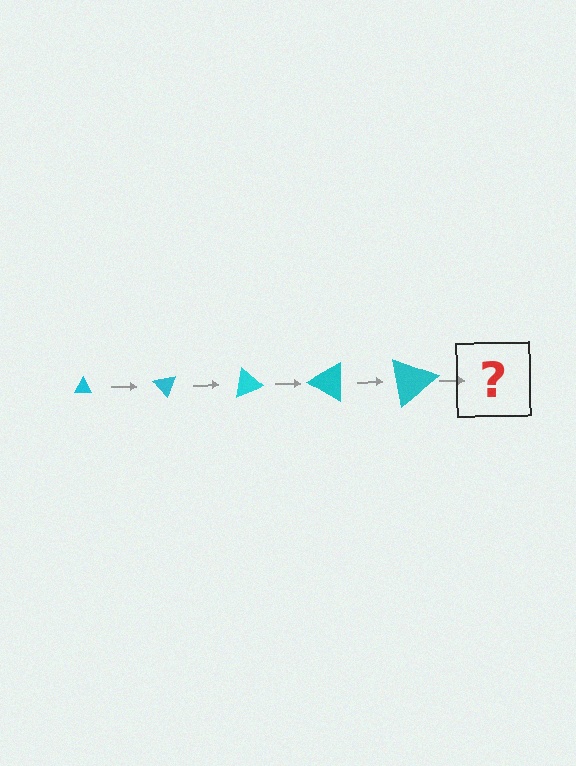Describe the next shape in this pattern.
It should be a triangle, larger than the previous one and rotated 250 degrees from the start.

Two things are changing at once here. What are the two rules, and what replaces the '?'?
The two rules are that the triangle grows larger each step and it rotates 50 degrees each step. The '?' should be a triangle, larger than the previous one and rotated 250 degrees from the start.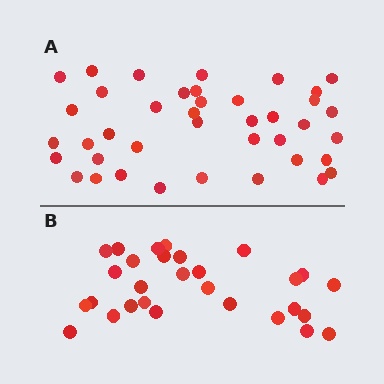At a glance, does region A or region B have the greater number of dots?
Region A (the top region) has more dots.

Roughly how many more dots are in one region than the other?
Region A has roughly 12 or so more dots than region B.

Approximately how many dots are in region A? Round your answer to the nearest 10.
About 40 dots.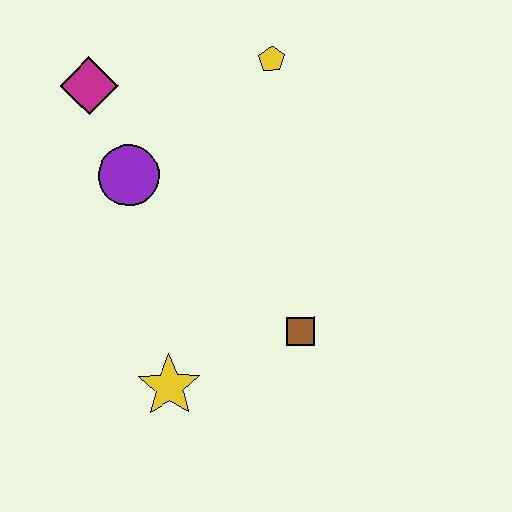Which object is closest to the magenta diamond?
The purple circle is closest to the magenta diamond.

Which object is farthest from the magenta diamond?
The brown square is farthest from the magenta diamond.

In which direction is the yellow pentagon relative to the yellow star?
The yellow pentagon is above the yellow star.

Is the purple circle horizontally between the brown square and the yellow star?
No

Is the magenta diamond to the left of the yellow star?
Yes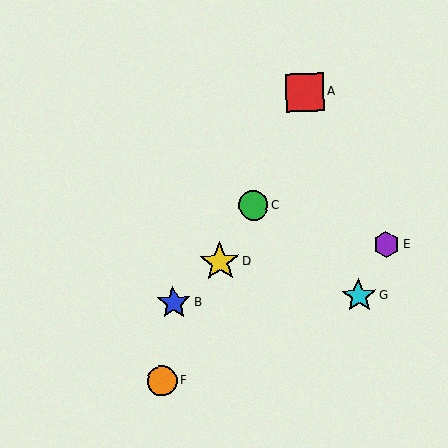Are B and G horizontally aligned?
Yes, both are at y≈303.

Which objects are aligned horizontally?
Objects B, G are aligned horizontally.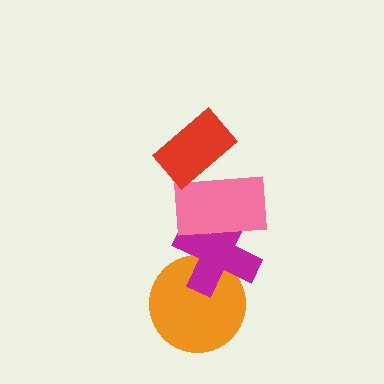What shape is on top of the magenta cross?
The pink rectangle is on top of the magenta cross.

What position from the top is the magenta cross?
The magenta cross is 3rd from the top.